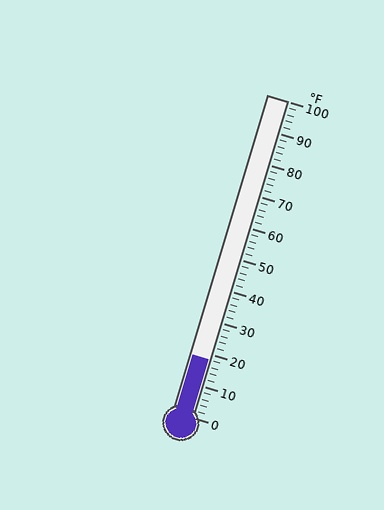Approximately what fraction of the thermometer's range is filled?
The thermometer is filled to approximately 20% of its range.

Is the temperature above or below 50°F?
The temperature is below 50°F.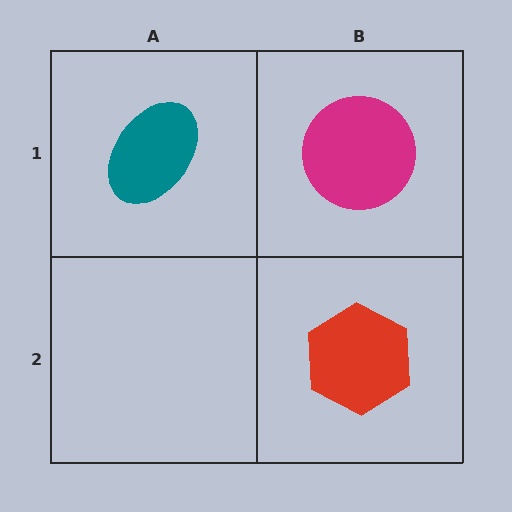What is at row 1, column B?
A magenta circle.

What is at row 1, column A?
A teal ellipse.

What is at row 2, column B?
A red hexagon.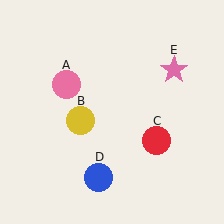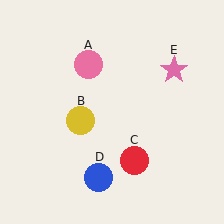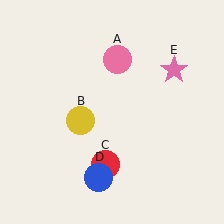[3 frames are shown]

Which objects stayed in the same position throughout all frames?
Yellow circle (object B) and blue circle (object D) and pink star (object E) remained stationary.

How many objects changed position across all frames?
2 objects changed position: pink circle (object A), red circle (object C).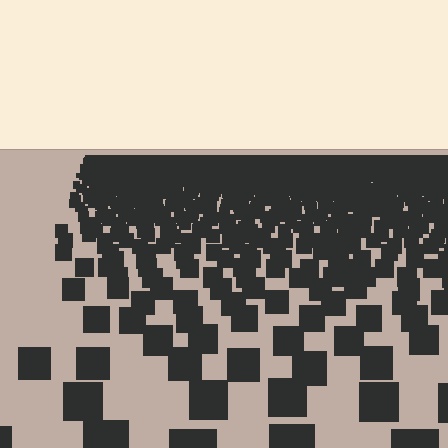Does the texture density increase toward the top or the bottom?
Density increases toward the top.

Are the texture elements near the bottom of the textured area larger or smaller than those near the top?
Larger. Near the bottom, elements are closer to the viewer and appear at a bigger on-screen size.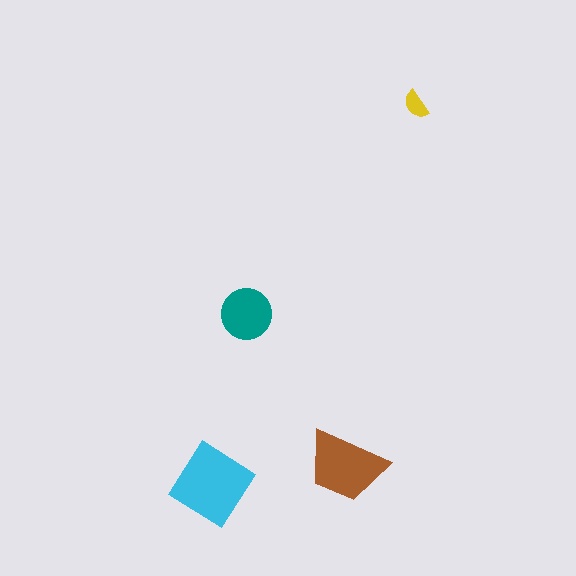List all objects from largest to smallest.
The cyan diamond, the brown trapezoid, the teal circle, the yellow semicircle.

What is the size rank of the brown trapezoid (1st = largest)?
2nd.